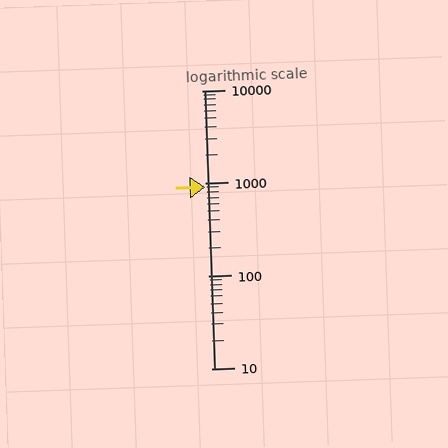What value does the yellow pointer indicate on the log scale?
The pointer indicates approximately 900.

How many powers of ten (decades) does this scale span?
The scale spans 3 decades, from 10 to 10000.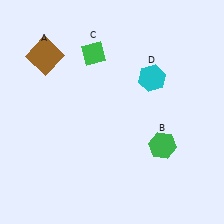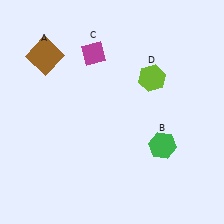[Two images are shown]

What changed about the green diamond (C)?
In Image 1, C is green. In Image 2, it changed to magenta.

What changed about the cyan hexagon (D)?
In Image 1, D is cyan. In Image 2, it changed to lime.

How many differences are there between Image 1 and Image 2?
There are 2 differences between the two images.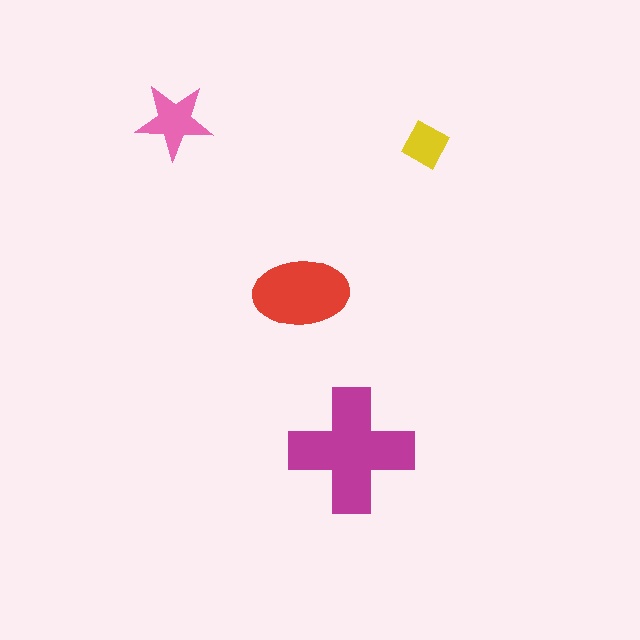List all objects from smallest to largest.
The yellow square, the pink star, the red ellipse, the magenta cross.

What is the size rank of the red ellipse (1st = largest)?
2nd.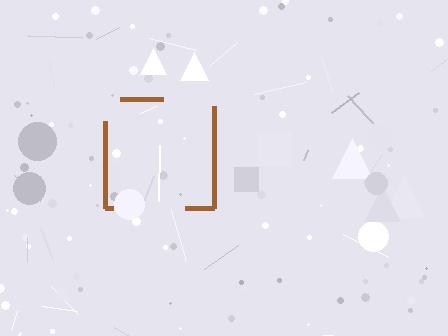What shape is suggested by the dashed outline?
The dashed outline suggests a square.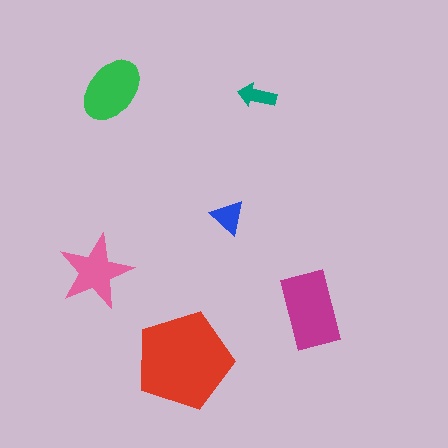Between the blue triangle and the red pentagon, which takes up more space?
The red pentagon.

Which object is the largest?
The red pentagon.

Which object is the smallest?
The teal arrow.